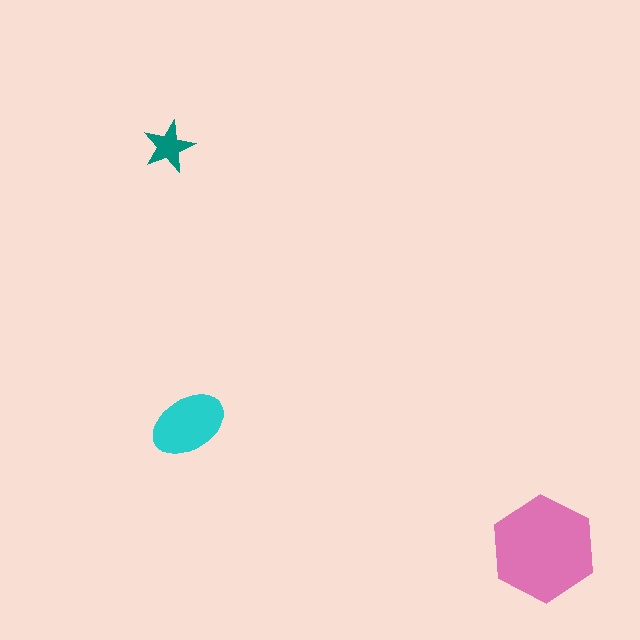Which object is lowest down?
The pink hexagon is bottommost.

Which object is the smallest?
The teal star.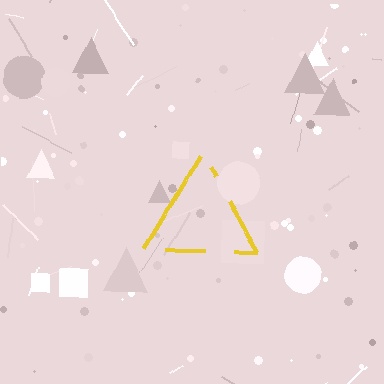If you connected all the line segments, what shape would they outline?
They would outline a triangle.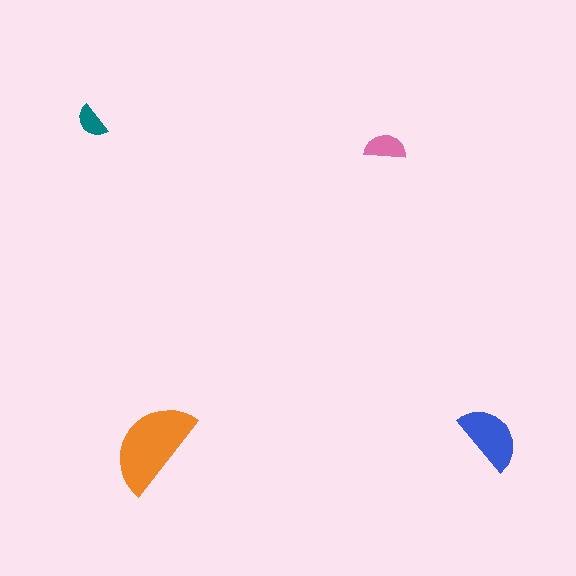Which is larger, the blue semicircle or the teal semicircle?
The blue one.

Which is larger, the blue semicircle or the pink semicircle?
The blue one.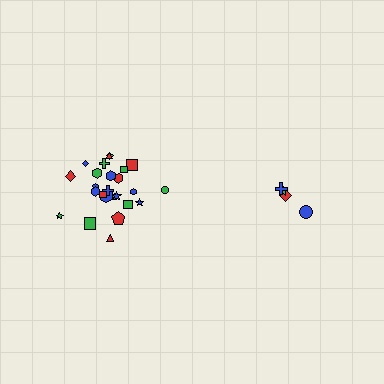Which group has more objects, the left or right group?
The left group.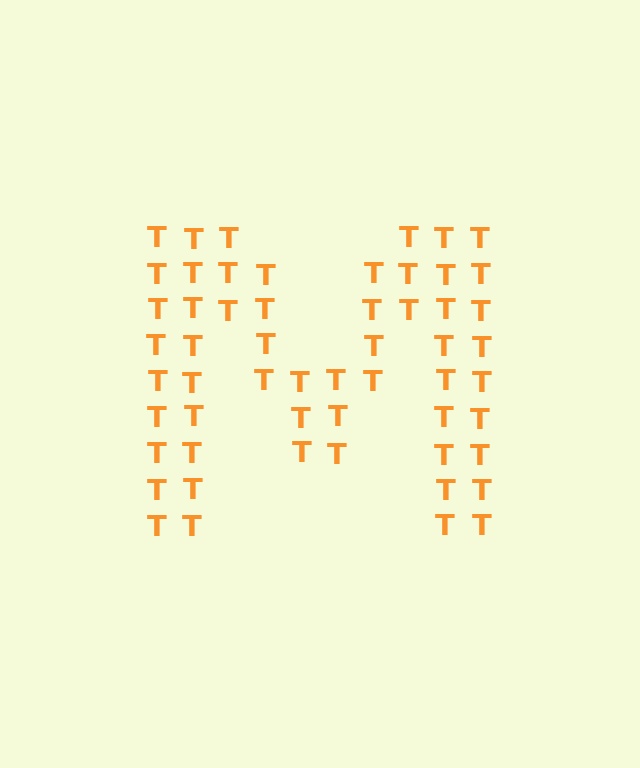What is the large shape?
The large shape is the letter M.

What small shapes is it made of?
It is made of small letter T's.